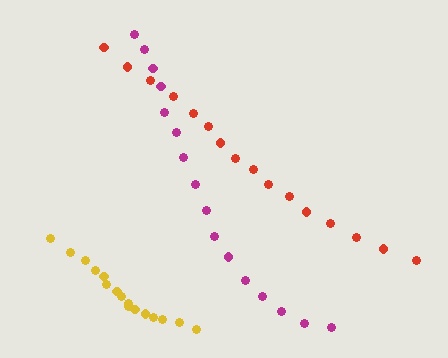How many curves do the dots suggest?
There are 3 distinct paths.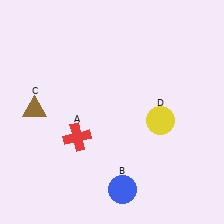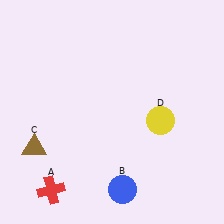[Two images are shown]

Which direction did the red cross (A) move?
The red cross (A) moved down.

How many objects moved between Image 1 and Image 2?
2 objects moved between the two images.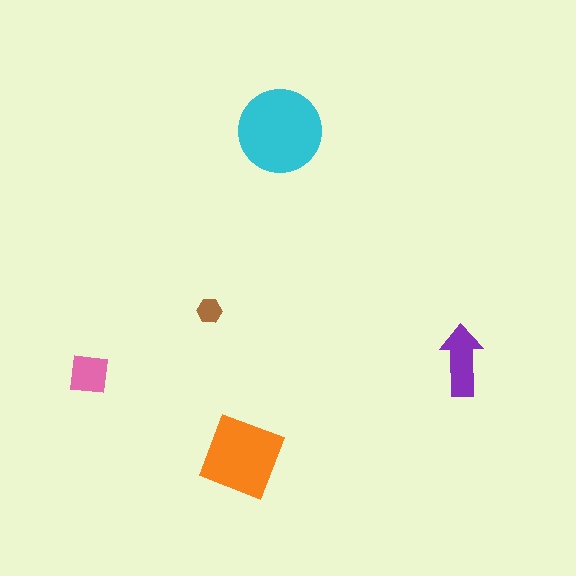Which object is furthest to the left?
The pink square is leftmost.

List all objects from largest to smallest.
The cyan circle, the orange square, the purple arrow, the pink square, the brown hexagon.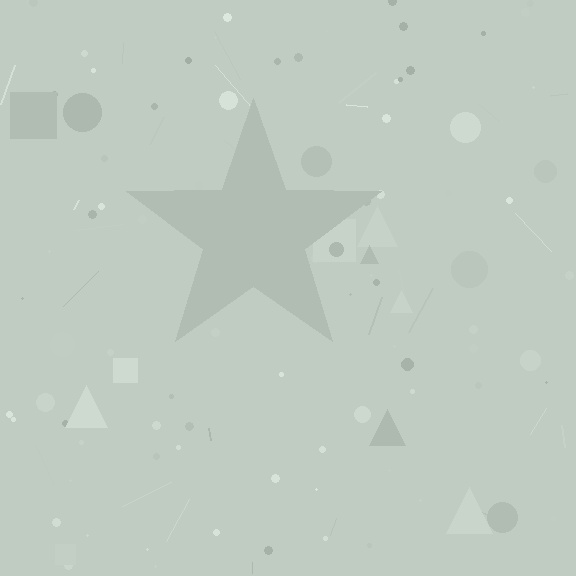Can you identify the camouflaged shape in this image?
The camouflaged shape is a star.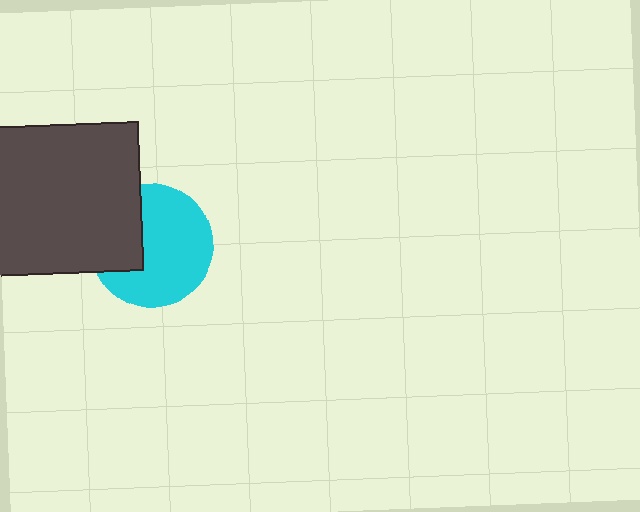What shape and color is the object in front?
The object in front is a dark gray square.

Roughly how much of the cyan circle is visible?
Most of it is visible (roughly 69%).